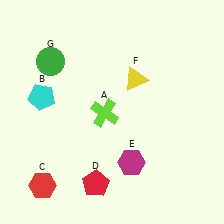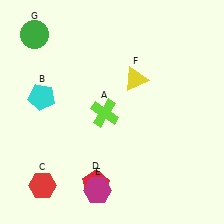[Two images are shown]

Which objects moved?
The objects that moved are: the magenta hexagon (E), the green circle (G).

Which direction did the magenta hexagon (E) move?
The magenta hexagon (E) moved left.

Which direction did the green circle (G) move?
The green circle (G) moved up.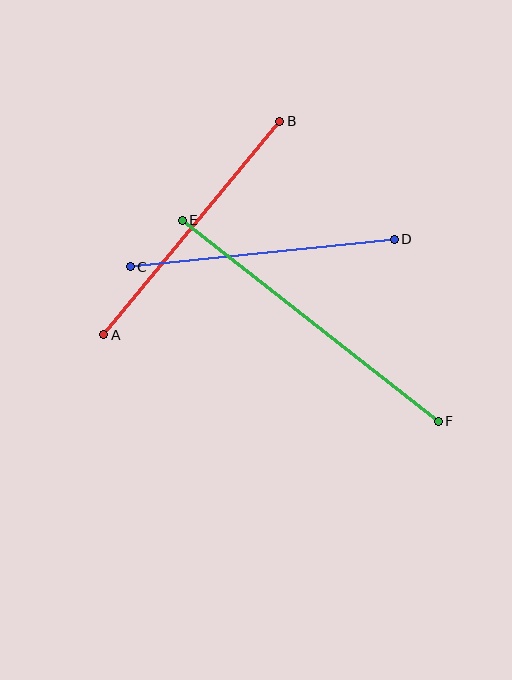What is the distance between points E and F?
The distance is approximately 326 pixels.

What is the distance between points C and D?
The distance is approximately 265 pixels.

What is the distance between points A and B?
The distance is approximately 277 pixels.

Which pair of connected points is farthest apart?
Points E and F are farthest apart.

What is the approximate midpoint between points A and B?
The midpoint is at approximately (192, 228) pixels.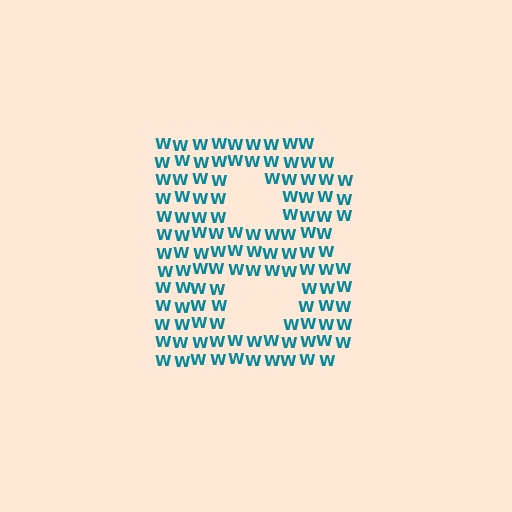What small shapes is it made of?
It is made of small letter W's.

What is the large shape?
The large shape is the letter B.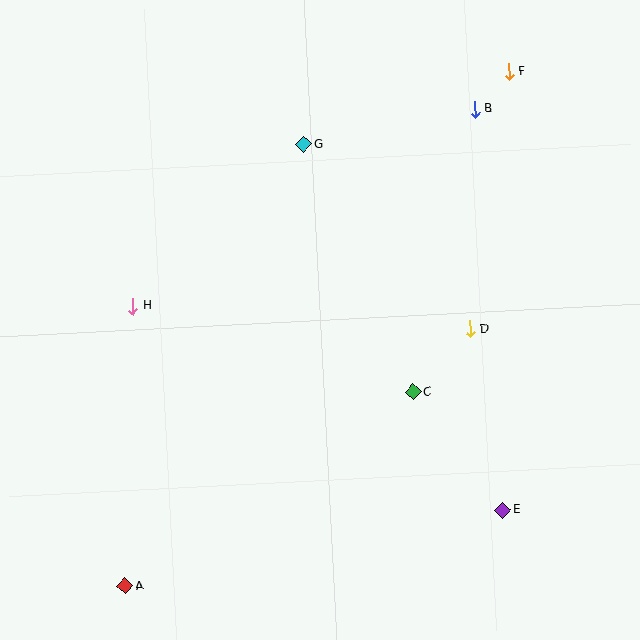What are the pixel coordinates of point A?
Point A is at (125, 586).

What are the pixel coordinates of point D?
Point D is at (470, 329).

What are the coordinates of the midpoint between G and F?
The midpoint between G and F is at (406, 108).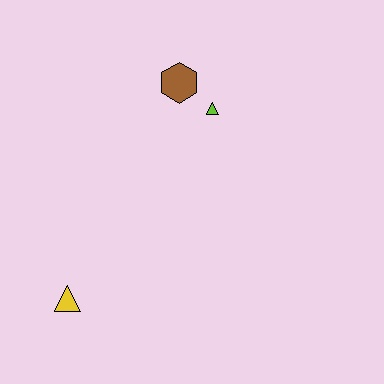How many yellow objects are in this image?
There is 1 yellow object.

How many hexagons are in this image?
There is 1 hexagon.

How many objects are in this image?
There are 3 objects.